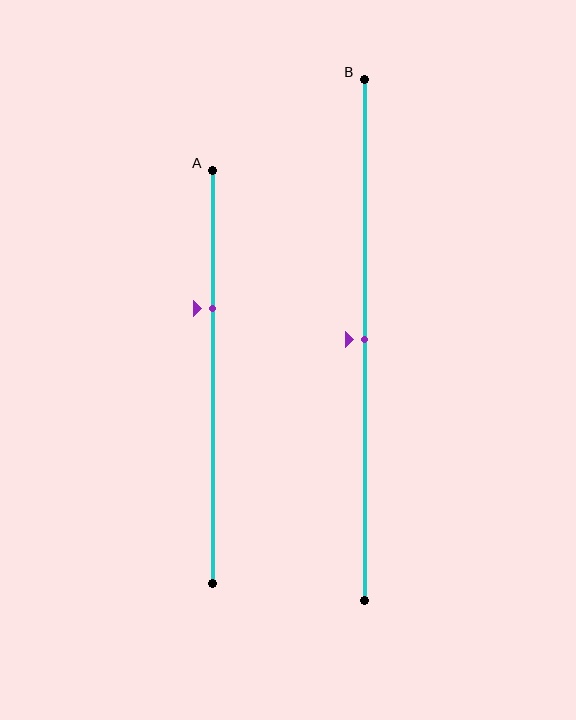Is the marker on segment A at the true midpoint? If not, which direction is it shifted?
No, the marker on segment A is shifted upward by about 17% of the segment length.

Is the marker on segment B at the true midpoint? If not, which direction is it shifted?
Yes, the marker on segment B is at the true midpoint.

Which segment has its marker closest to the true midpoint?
Segment B has its marker closest to the true midpoint.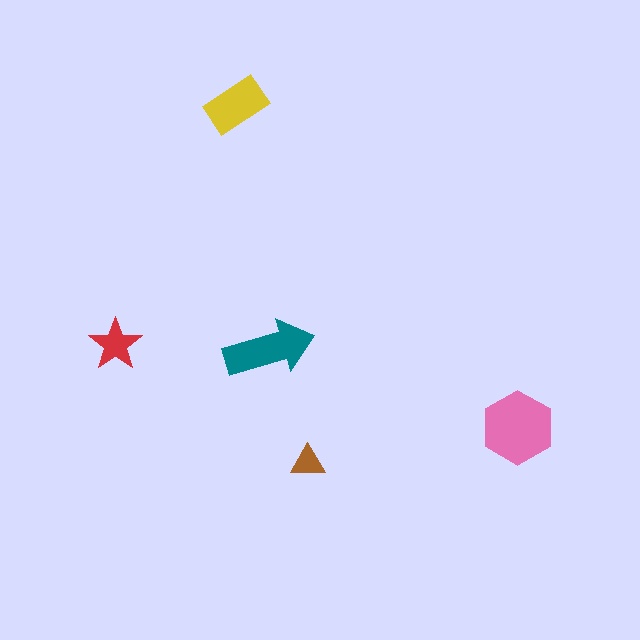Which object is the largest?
The pink hexagon.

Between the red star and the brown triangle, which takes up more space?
The red star.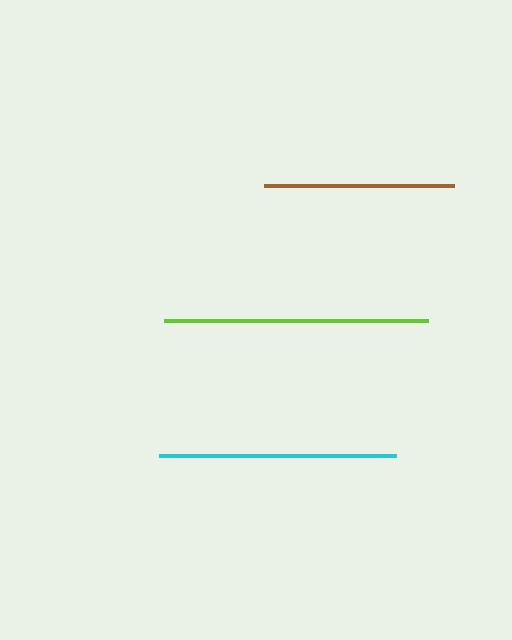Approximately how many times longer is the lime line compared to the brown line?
The lime line is approximately 1.4 times the length of the brown line.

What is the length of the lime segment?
The lime segment is approximately 264 pixels long.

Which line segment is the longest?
The lime line is the longest at approximately 264 pixels.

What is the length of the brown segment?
The brown segment is approximately 190 pixels long.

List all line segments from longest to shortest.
From longest to shortest: lime, cyan, brown.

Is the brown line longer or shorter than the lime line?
The lime line is longer than the brown line.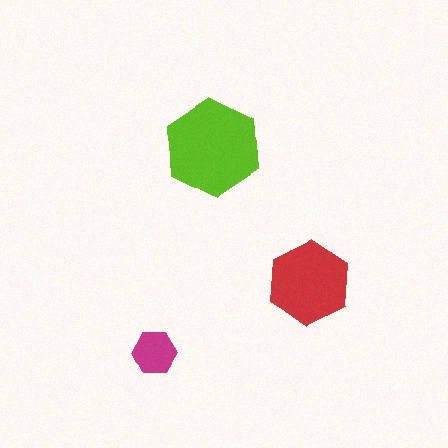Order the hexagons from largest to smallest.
the lime one, the red one, the magenta one.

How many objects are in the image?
There are 3 objects in the image.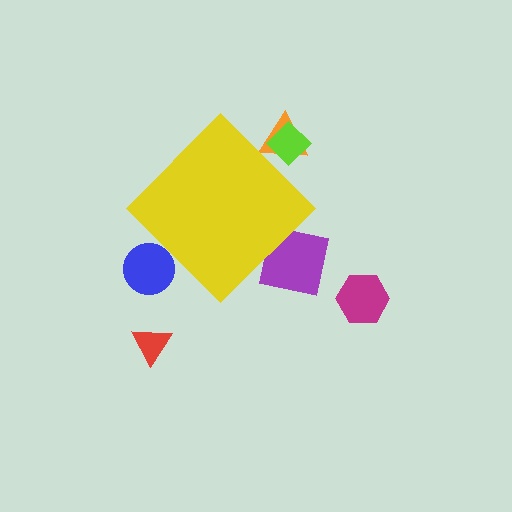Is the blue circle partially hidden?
Yes, the blue circle is partially hidden behind the yellow diamond.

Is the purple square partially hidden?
Yes, the purple square is partially hidden behind the yellow diamond.